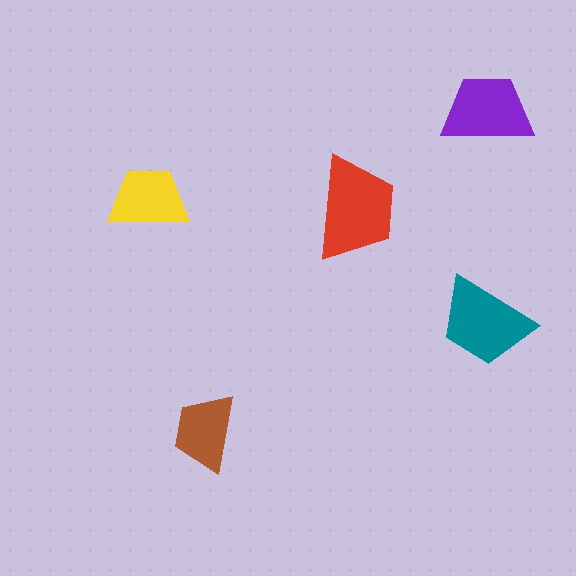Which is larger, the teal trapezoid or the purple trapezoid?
The teal one.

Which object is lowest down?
The brown trapezoid is bottommost.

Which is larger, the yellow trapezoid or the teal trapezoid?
The teal one.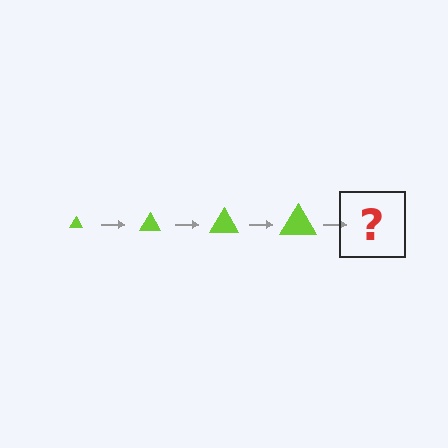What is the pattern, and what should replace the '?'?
The pattern is that the triangle gets progressively larger each step. The '?' should be a lime triangle, larger than the previous one.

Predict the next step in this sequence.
The next step is a lime triangle, larger than the previous one.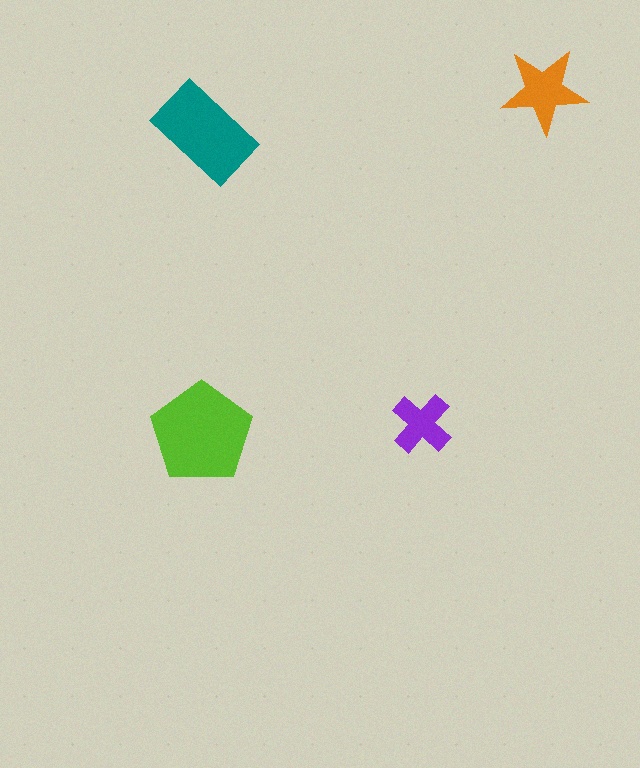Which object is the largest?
The lime pentagon.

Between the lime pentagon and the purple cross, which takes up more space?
The lime pentagon.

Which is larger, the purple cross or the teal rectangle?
The teal rectangle.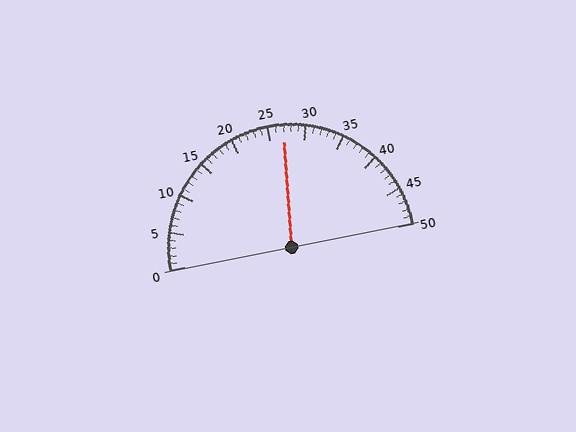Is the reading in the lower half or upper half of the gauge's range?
The reading is in the upper half of the range (0 to 50).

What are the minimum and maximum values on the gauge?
The gauge ranges from 0 to 50.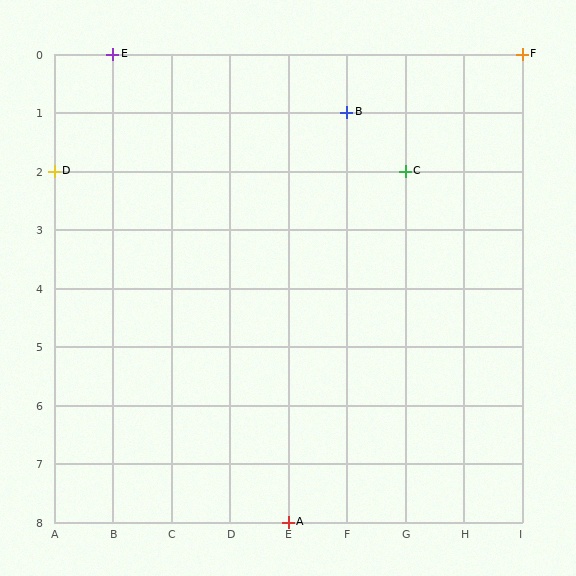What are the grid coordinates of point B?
Point B is at grid coordinates (F, 1).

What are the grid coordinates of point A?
Point A is at grid coordinates (E, 8).